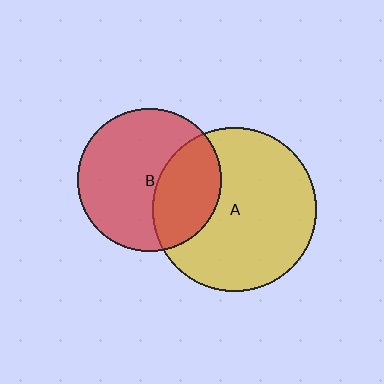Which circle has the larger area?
Circle A (yellow).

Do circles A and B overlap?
Yes.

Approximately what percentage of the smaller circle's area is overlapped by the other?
Approximately 35%.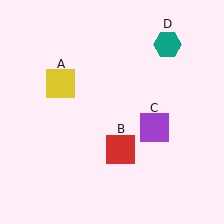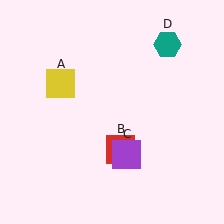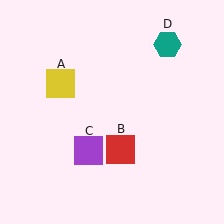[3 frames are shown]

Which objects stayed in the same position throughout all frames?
Yellow square (object A) and red square (object B) and teal hexagon (object D) remained stationary.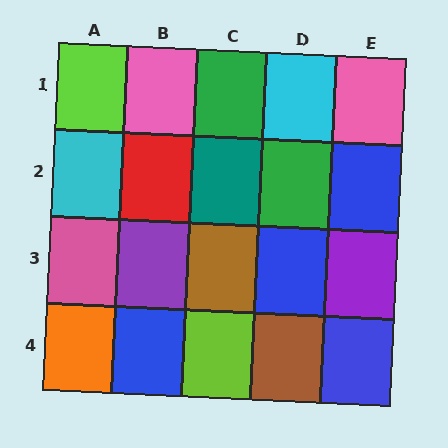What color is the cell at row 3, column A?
Pink.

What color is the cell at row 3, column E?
Purple.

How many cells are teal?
1 cell is teal.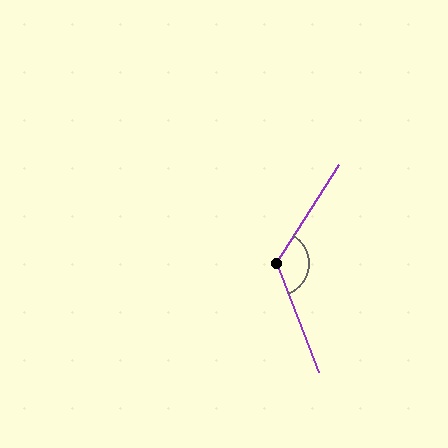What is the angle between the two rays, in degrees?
Approximately 126 degrees.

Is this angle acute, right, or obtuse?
It is obtuse.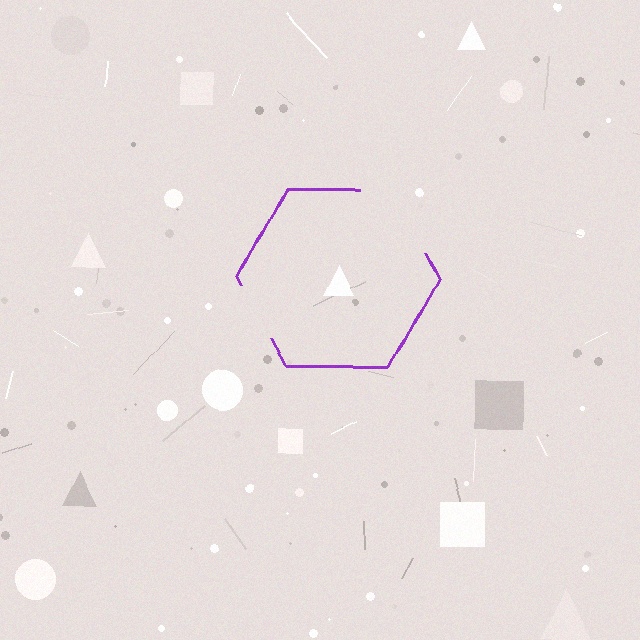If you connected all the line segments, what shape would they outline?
They would outline a hexagon.